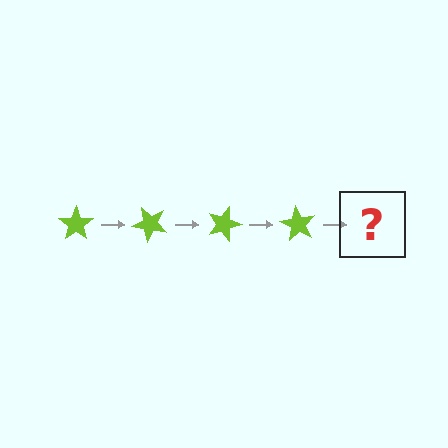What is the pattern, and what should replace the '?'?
The pattern is that the star rotates 45 degrees each step. The '?' should be a lime star rotated 180 degrees.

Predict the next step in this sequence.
The next step is a lime star rotated 180 degrees.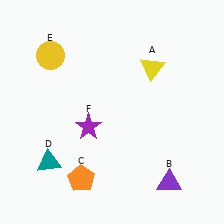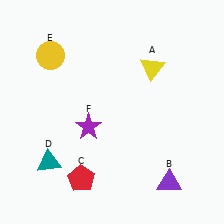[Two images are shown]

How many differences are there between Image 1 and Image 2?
There is 1 difference between the two images.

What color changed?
The pentagon (C) changed from orange in Image 1 to red in Image 2.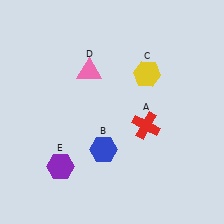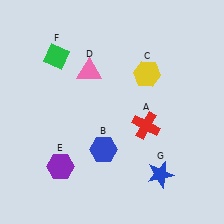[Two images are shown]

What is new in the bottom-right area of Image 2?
A blue star (G) was added in the bottom-right area of Image 2.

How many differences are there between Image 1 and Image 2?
There are 2 differences between the two images.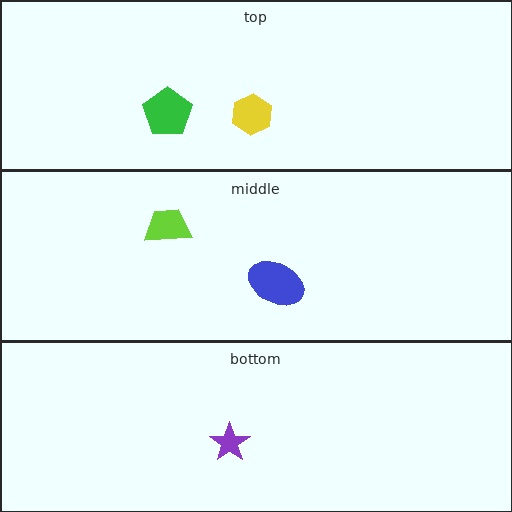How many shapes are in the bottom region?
1.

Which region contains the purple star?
The bottom region.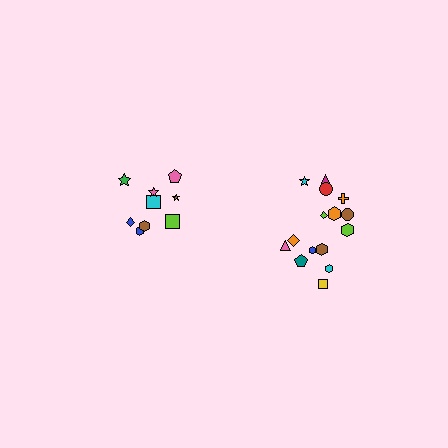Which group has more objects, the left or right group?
The right group.